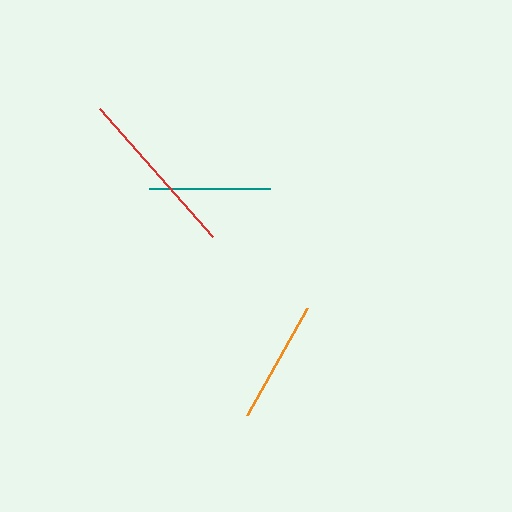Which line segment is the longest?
The red line is the longest at approximately 171 pixels.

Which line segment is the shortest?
The teal line is the shortest at approximately 121 pixels.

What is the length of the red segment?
The red segment is approximately 171 pixels long.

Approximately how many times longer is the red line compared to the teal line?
The red line is approximately 1.4 times the length of the teal line.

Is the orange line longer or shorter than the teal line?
The orange line is longer than the teal line.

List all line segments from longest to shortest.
From longest to shortest: red, orange, teal.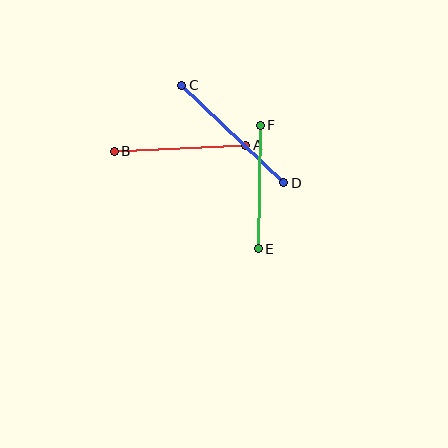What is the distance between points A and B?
The distance is approximately 132 pixels.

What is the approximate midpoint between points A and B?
The midpoint is at approximately (180, 148) pixels.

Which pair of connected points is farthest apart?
Points C and D are farthest apart.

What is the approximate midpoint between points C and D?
The midpoint is at approximately (233, 134) pixels.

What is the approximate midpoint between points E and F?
The midpoint is at approximately (259, 187) pixels.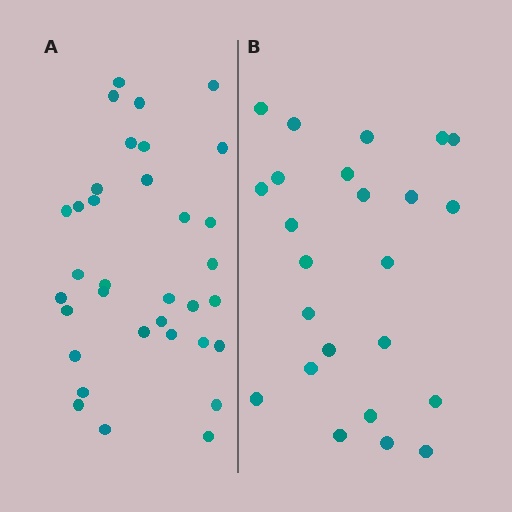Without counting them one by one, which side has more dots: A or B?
Region A (the left region) has more dots.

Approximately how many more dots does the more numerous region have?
Region A has roughly 10 or so more dots than region B.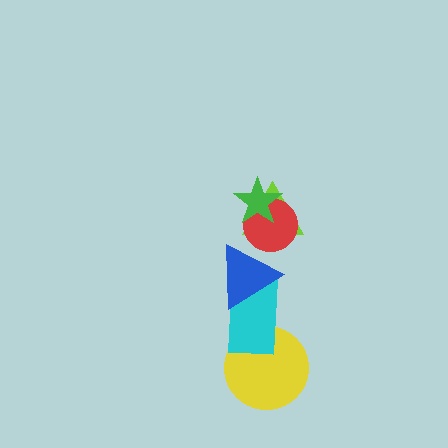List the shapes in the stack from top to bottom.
From top to bottom: the green star, the red circle, the lime triangle, the blue triangle, the cyan rectangle, the yellow circle.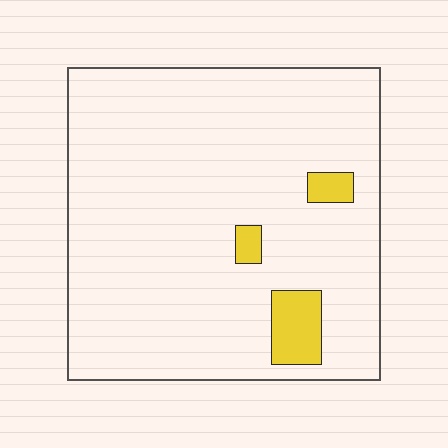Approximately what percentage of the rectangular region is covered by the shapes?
Approximately 5%.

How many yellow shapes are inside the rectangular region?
3.